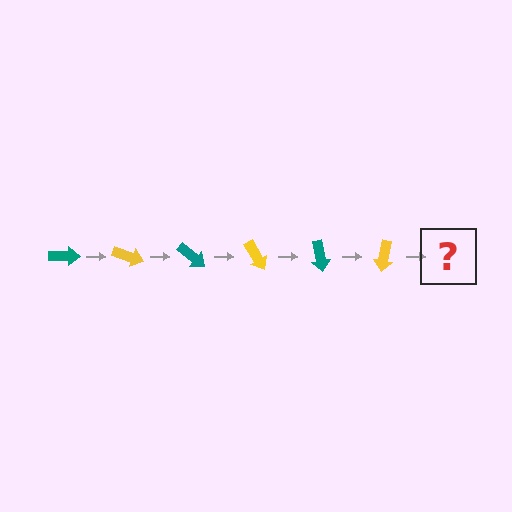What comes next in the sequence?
The next element should be a teal arrow, rotated 120 degrees from the start.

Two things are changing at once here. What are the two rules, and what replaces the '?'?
The two rules are that it rotates 20 degrees each step and the color cycles through teal and yellow. The '?' should be a teal arrow, rotated 120 degrees from the start.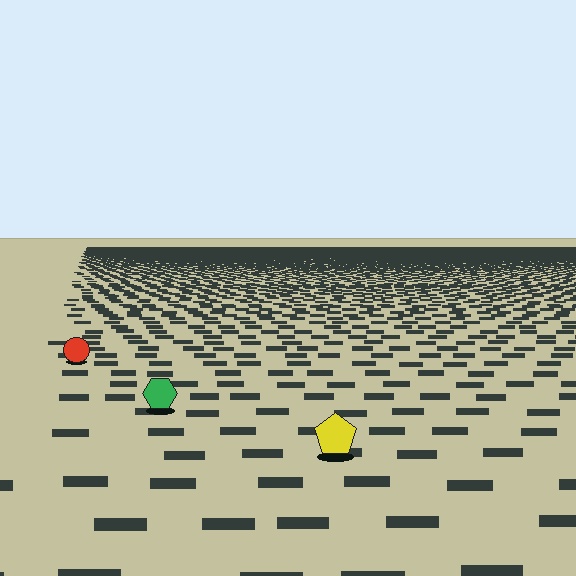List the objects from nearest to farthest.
From nearest to farthest: the yellow pentagon, the green hexagon, the red circle.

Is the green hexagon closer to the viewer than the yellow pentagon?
No. The yellow pentagon is closer — you can tell from the texture gradient: the ground texture is coarser near it.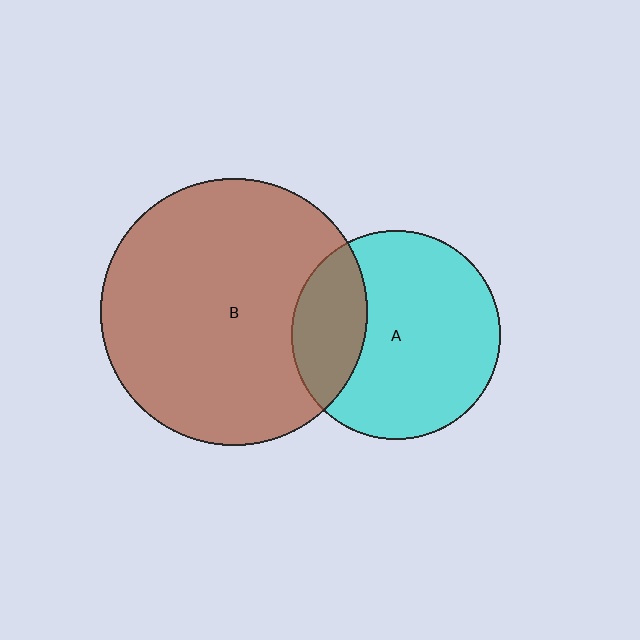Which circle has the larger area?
Circle B (brown).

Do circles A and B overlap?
Yes.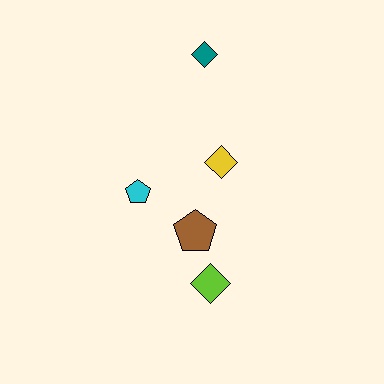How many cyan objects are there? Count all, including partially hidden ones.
There is 1 cyan object.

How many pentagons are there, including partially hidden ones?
There are 2 pentagons.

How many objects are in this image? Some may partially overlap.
There are 5 objects.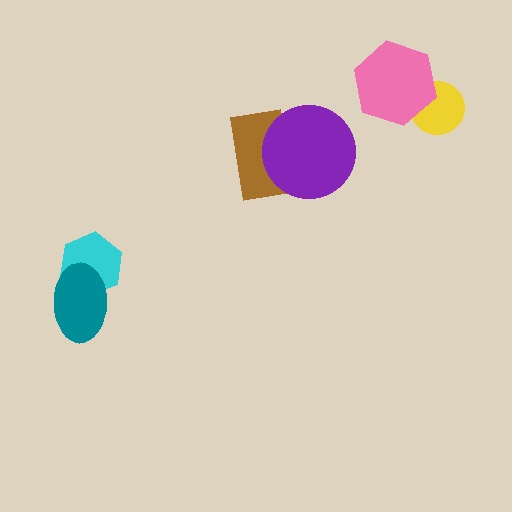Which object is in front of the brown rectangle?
The purple circle is in front of the brown rectangle.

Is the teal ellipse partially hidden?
No, no other shape covers it.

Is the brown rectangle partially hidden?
Yes, it is partially covered by another shape.